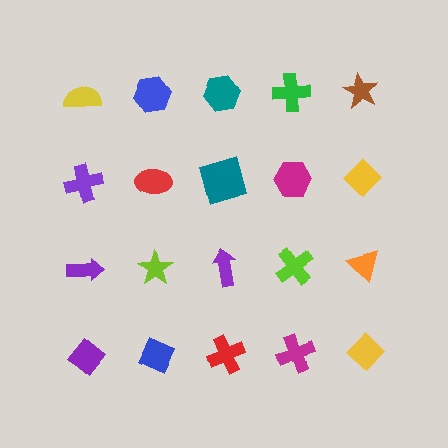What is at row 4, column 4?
A magenta cross.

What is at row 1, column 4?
A green cross.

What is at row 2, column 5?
A yellow diamond.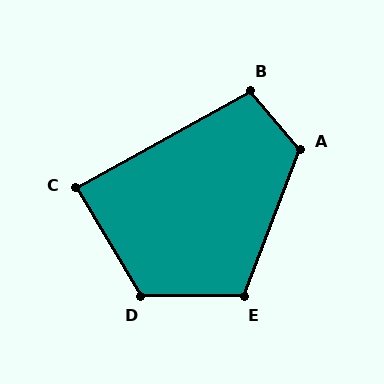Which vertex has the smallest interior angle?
C, at approximately 88 degrees.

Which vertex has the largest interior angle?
D, at approximately 120 degrees.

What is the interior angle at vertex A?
Approximately 118 degrees (obtuse).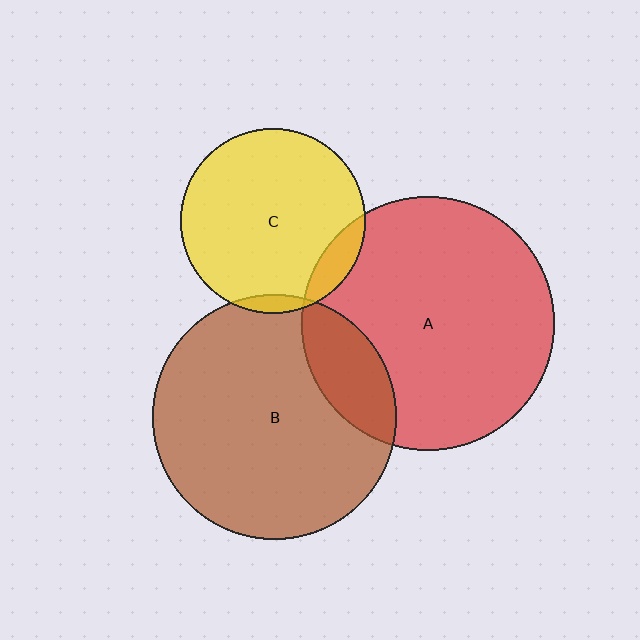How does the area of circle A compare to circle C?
Approximately 1.9 times.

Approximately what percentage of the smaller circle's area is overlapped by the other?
Approximately 5%.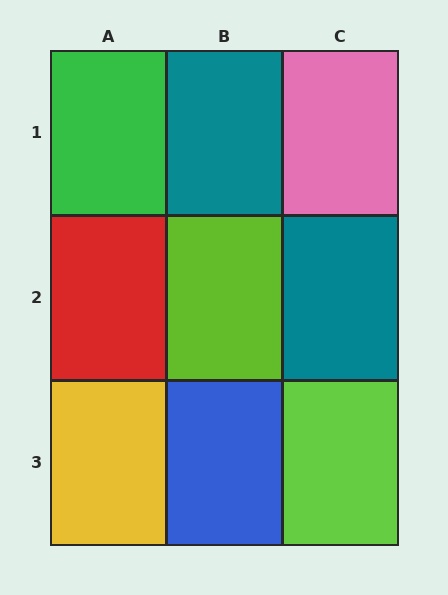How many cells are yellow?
1 cell is yellow.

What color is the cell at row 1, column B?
Teal.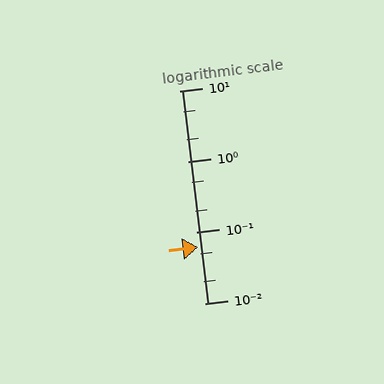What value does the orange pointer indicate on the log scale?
The pointer indicates approximately 0.062.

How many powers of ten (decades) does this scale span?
The scale spans 3 decades, from 0.01 to 10.